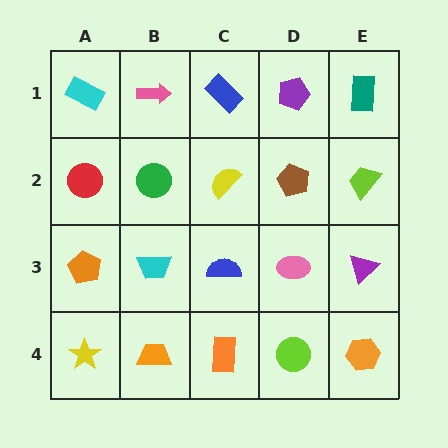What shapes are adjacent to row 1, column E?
A lime trapezoid (row 2, column E), a purple pentagon (row 1, column D).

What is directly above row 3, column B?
A green circle.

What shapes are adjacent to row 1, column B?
A green circle (row 2, column B), a cyan rectangle (row 1, column A), a blue rectangle (row 1, column C).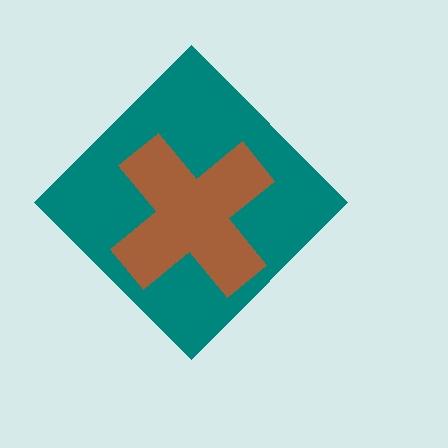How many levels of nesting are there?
2.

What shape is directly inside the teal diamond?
The brown cross.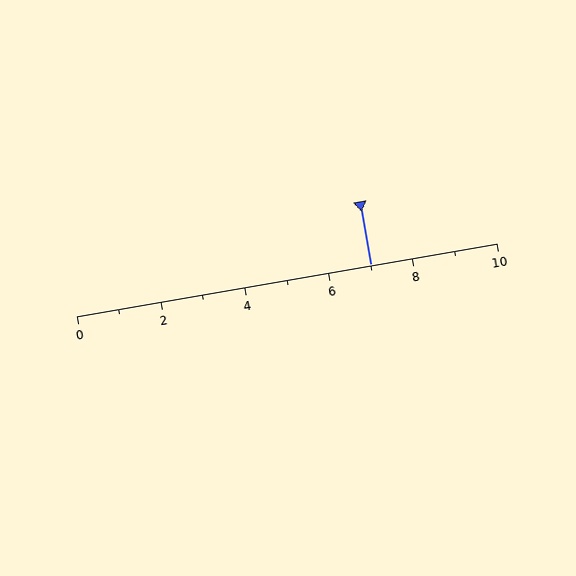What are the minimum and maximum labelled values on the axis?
The axis runs from 0 to 10.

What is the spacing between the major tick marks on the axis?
The major ticks are spaced 2 apart.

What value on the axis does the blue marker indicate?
The marker indicates approximately 7.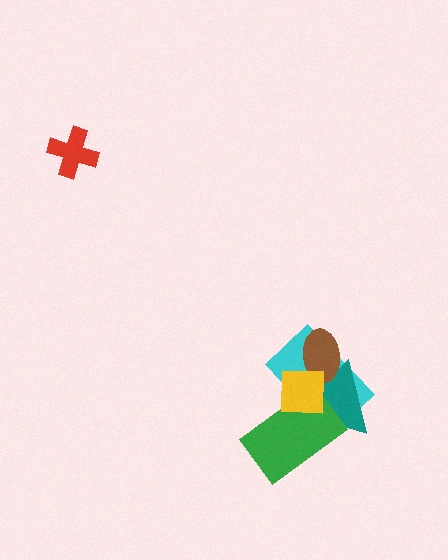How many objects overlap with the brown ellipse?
3 objects overlap with the brown ellipse.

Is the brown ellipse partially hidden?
Yes, it is partially covered by another shape.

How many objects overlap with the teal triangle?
4 objects overlap with the teal triangle.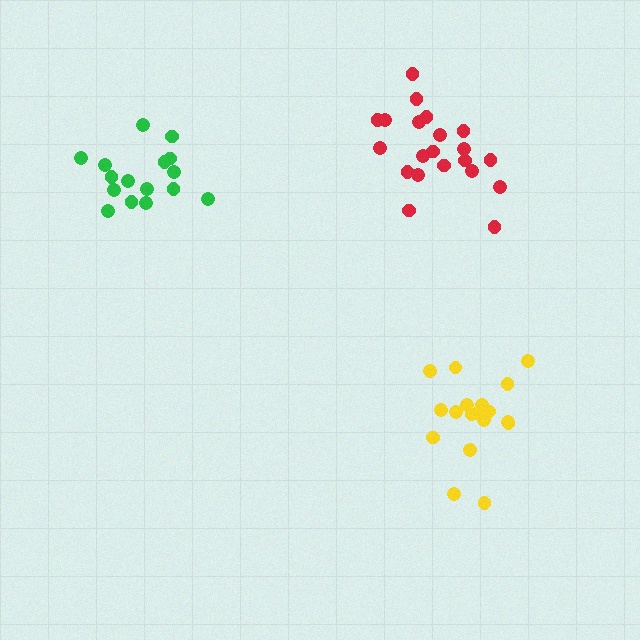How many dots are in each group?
Group 1: 21 dots, Group 2: 16 dots, Group 3: 18 dots (55 total).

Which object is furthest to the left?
The green cluster is leftmost.